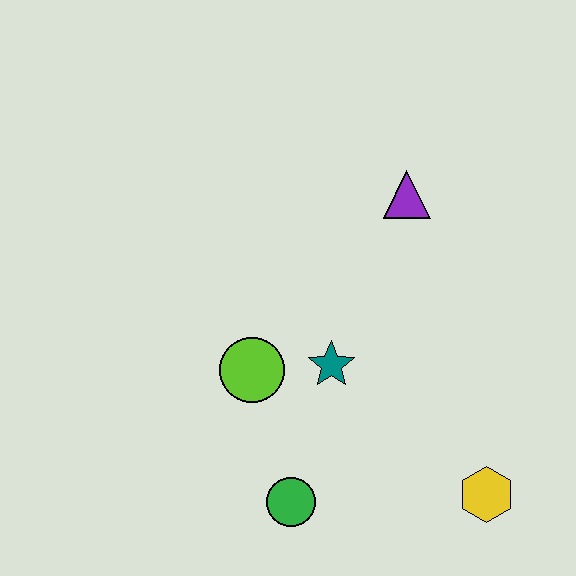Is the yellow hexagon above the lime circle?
No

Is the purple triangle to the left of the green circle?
No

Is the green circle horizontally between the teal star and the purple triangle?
No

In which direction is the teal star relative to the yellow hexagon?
The teal star is to the left of the yellow hexagon.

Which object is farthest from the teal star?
The yellow hexagon is farthest from the teal star.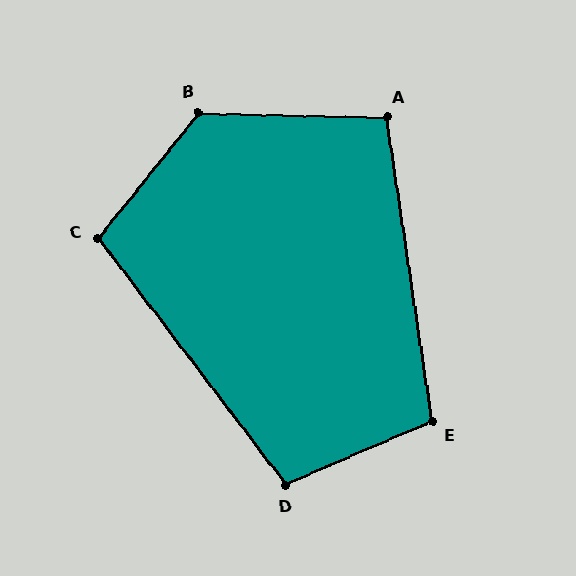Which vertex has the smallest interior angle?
A, at approximately 100 degrees.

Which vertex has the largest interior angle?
B, at approximately 127 degrees.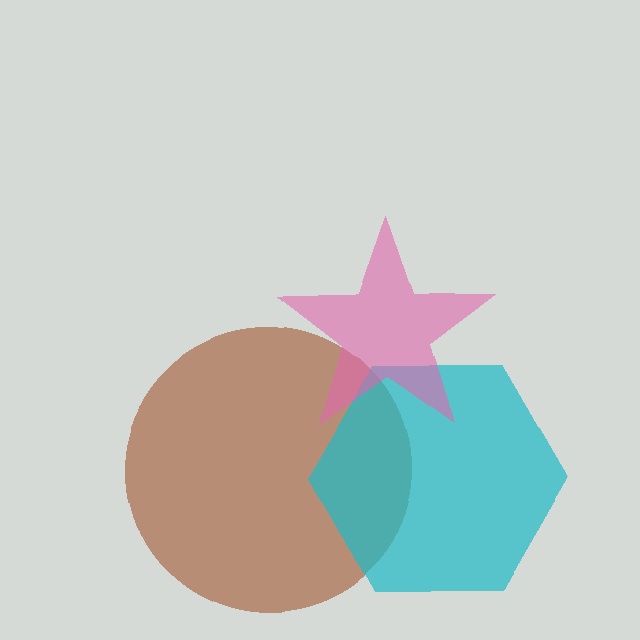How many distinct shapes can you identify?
There are 3 distinct shapes: a brown circle, a cyan hexagon, a pink star.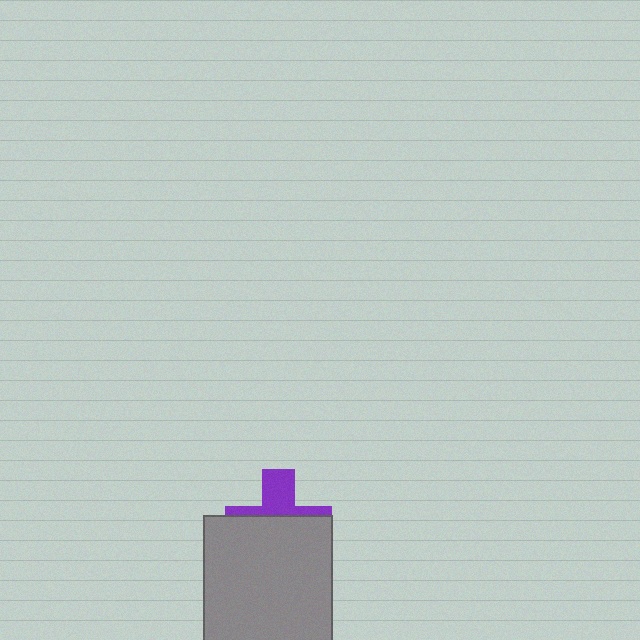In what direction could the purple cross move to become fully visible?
The purple cross could move up. That would shift it out from behind the gray square entirely.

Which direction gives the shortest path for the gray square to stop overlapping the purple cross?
Moving down gives the shortest separation.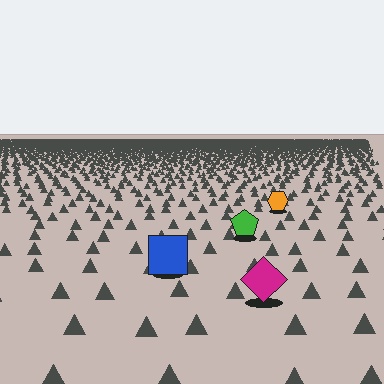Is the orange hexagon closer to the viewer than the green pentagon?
No. The green pentagon is closer — you can tell from the texture gradient: the ground texture is coarser near it.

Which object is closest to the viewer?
The magenta diamond is closest. The texture marks near it are larger and more spread out.